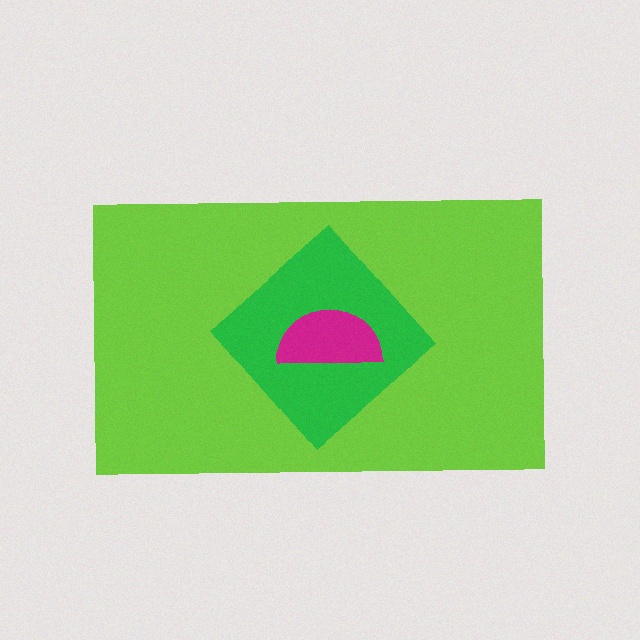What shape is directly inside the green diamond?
The magenta semicircle.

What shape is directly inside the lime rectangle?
The green diamond.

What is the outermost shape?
The lime rectangle.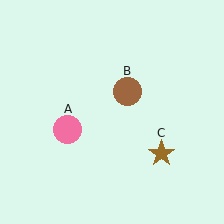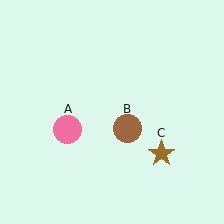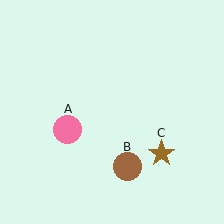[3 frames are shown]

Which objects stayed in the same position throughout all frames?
Pink circle (object A) and brown star (object C) remained stationary.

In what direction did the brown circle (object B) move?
The brown circle (object B) moved down.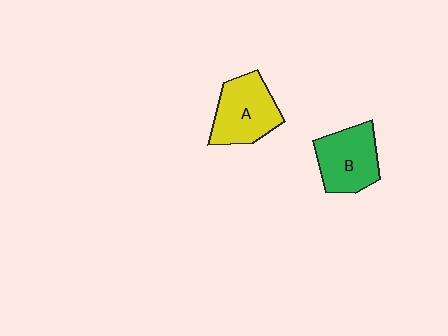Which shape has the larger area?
Shape A (yellow).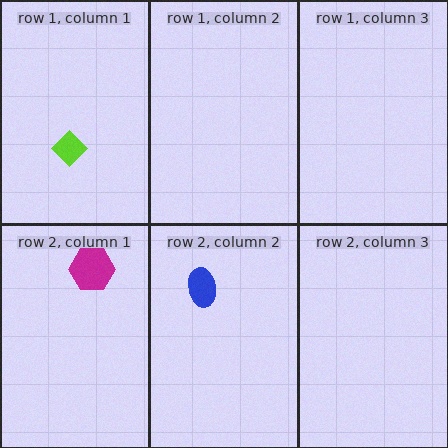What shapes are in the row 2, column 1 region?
The magenta hexagon.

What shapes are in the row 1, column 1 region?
The lime diamond.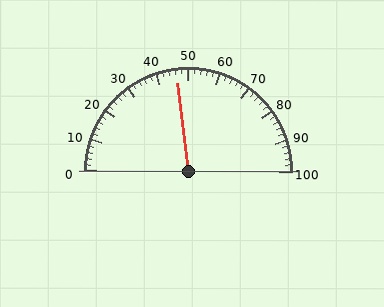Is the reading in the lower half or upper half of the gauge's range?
The reading is in the lower half of the range (0 to 100).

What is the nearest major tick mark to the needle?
The nearest major tick mark is 50.